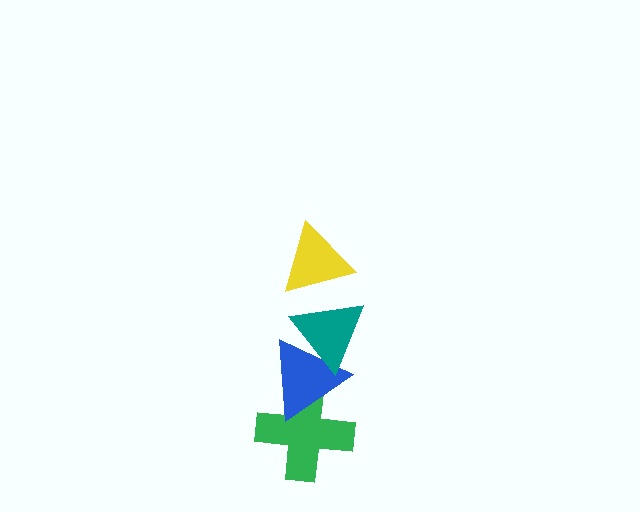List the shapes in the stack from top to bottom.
From top to bottom: the yellow triangle, the teal triangle, the blue triangle, the green cross.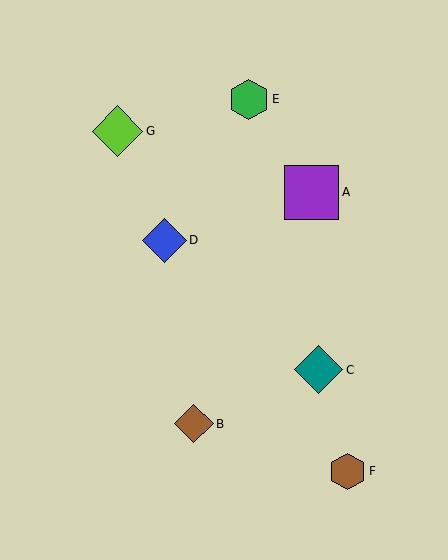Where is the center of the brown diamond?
The center of the brown diamond is at (194, 424).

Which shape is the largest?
The purple square (labeled A) is the largest.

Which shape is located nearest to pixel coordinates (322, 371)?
The teal diamond (labeled C) at (319, 370) is nearest to that location.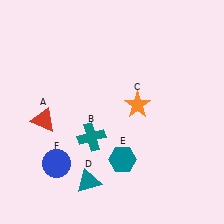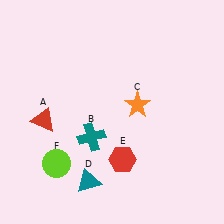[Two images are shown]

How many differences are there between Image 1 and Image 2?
There are 2 differences between the two images.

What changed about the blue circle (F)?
In Image 1, F is blue. In Image 2, it changed to lime.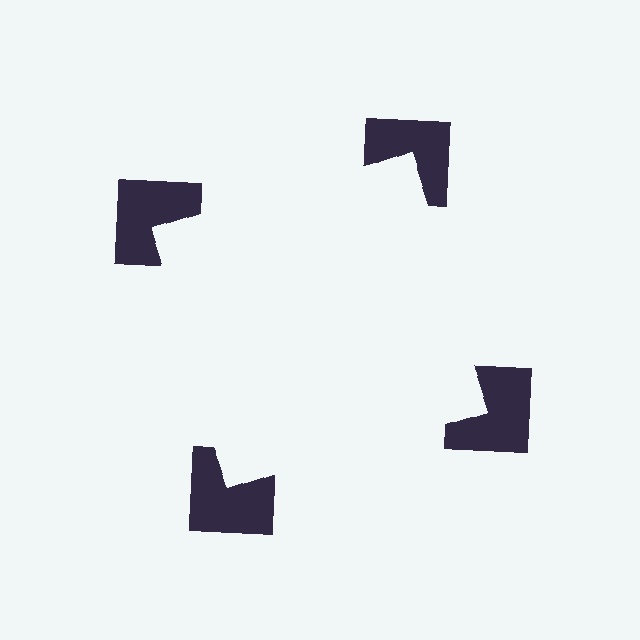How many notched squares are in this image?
There are 4 — one at each vertex of the illusory square.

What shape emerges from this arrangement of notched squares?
An illusory square — its edges are inferred from the aligned wedge cuts in the notched squares, not physically drawn.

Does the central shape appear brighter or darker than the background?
It typically appears slightly brighter than the background, even though no actual brightness change is drawn.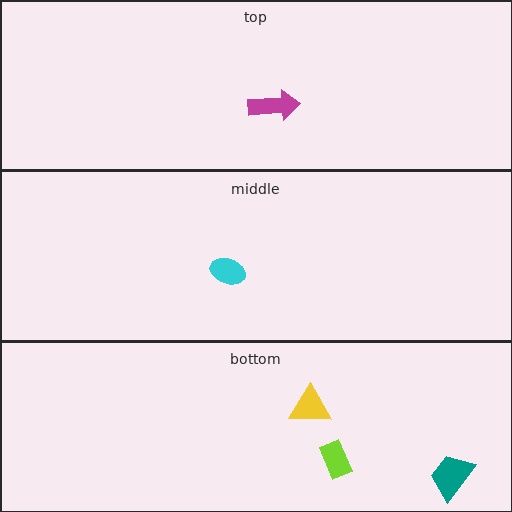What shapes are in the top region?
The magenta arrow.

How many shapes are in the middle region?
1.